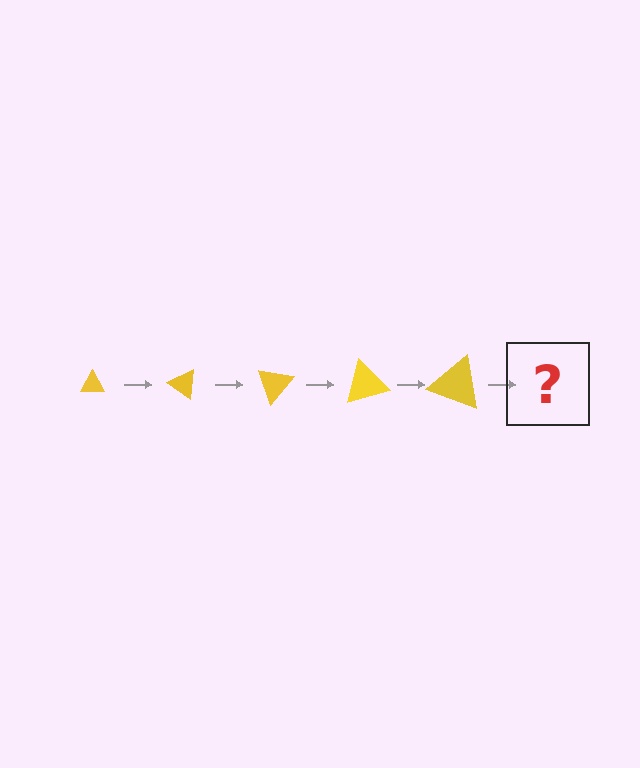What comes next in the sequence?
The next element should be a triangle, larger than the previous one and rotated 175 degrees from the start.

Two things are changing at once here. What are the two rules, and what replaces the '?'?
The two rules are that the triangle grows larger each step and it rotates 35 degrees each step. The '?' should be a triangle, larger than the previous one and rotated 175 degrees from the start.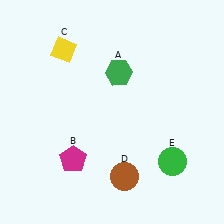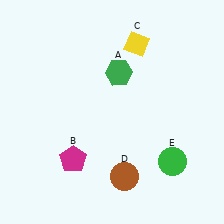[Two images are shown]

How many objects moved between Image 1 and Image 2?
1 object moved between the two images.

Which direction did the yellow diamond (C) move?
The yellow diamond (C) moved right.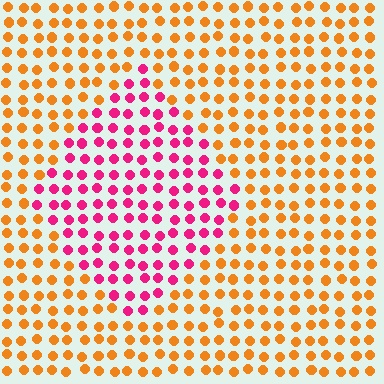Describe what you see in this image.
The image is filled with small orange elements in a uniform arrangement. A diamond-shaped region is visible where the elements are tinted to a slightly different hue, forming a subtle color boundary.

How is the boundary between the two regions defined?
The boundary is defined purely by a slight shift in hue (about 60 degrees). Spacing, size, and orientation are identical on both sides.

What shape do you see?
I see a diamond.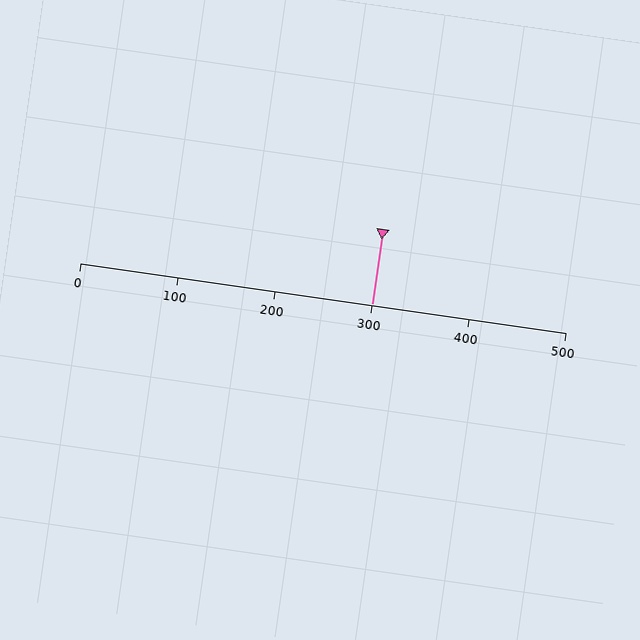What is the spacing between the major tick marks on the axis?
The major ticks are spaced 100 apart.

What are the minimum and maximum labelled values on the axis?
The axis runs from 0 to 500.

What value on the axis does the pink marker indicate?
The marker indicates approximately 300.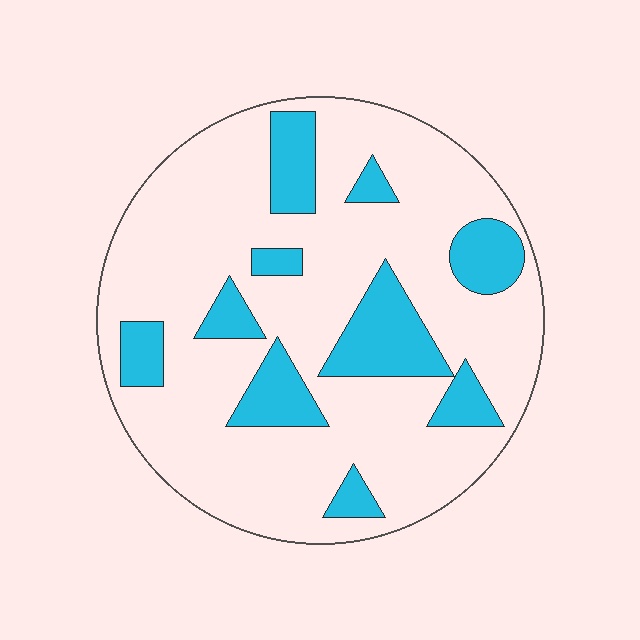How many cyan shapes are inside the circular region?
10.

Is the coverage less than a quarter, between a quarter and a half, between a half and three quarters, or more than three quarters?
Less than a quarter.